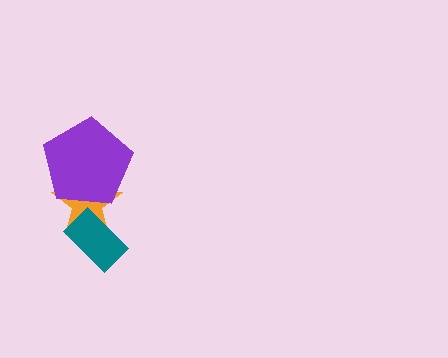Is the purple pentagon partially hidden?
No, no other shape covers it.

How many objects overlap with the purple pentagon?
1 object overlaps with the purple pentagon.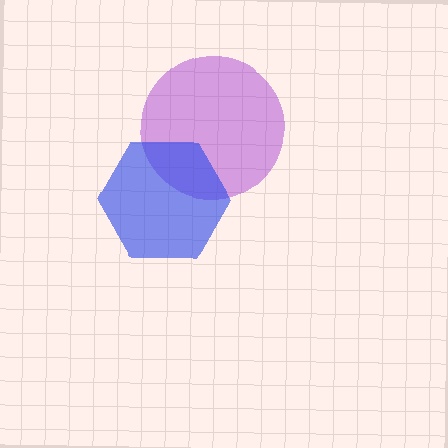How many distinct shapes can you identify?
There are 2 distinct shapes: a purple circle, a blue hexagon.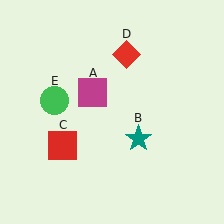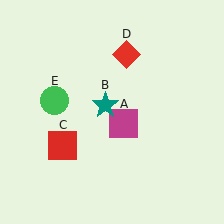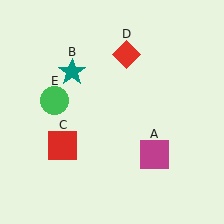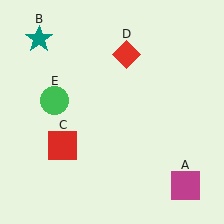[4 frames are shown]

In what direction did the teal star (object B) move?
The teal star (object B) moved up and to the left.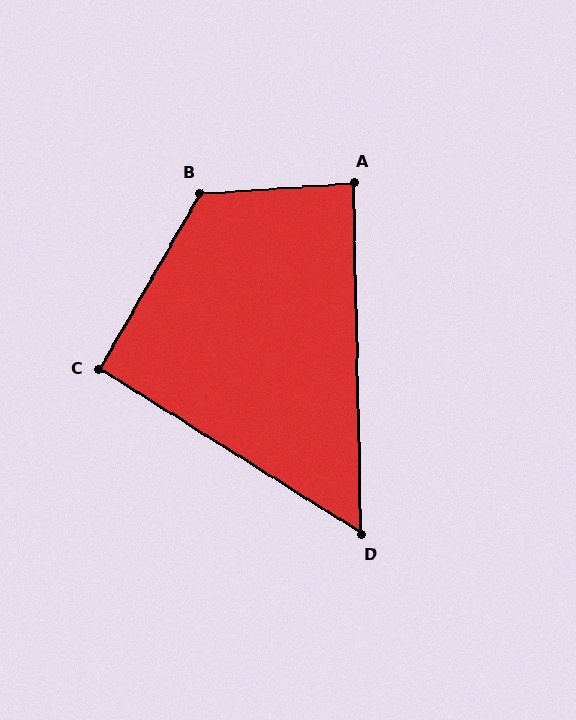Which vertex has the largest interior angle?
B, at approximately 123 degrees.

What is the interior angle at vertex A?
Approximately 87 degrees (approximately right).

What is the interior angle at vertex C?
Approximately 93 degrees (approximately right).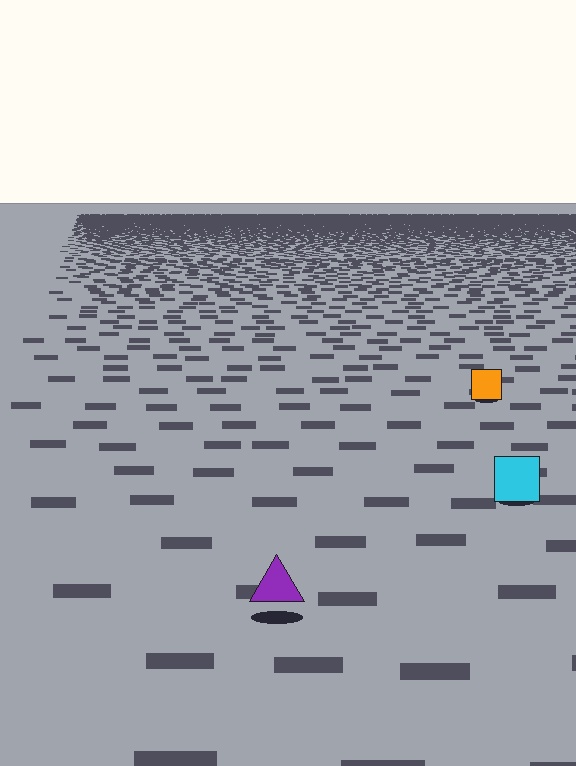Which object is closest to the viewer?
The purple triangle is closest. The texture marks near it are larger and more spread out.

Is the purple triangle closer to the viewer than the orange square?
Yes. The purple triangle is closer — you can tell from the texture gradient: the ground texture is coarser near it.